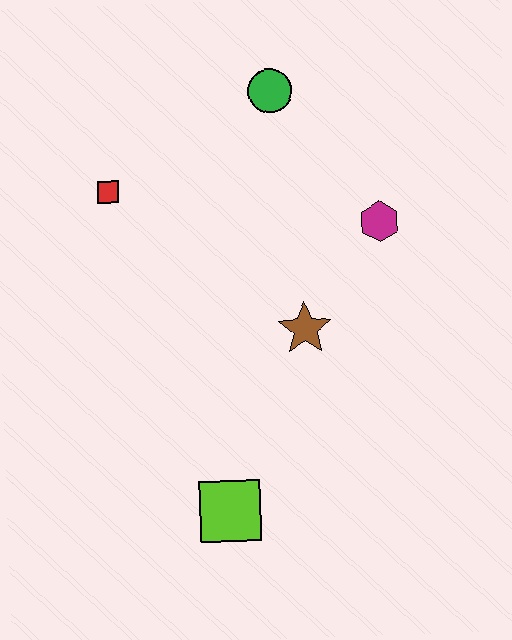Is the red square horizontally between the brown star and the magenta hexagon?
No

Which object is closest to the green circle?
The magenta hexagon is closest to the green circle.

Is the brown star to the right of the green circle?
Yes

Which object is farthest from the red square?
The lime square is farthest from the red square.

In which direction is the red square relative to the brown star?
The red square is to the left of the brown star.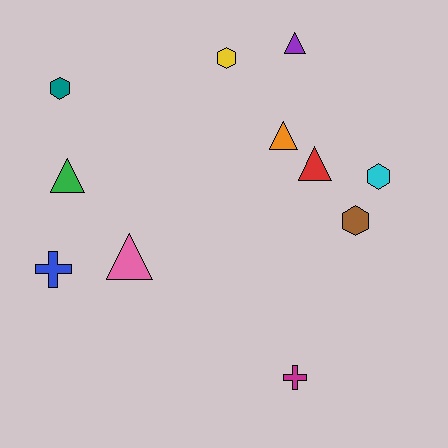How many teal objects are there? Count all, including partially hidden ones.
There is 1 teal object.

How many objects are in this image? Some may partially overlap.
There are 11 objects.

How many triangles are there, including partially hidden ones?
There are 5 triangles.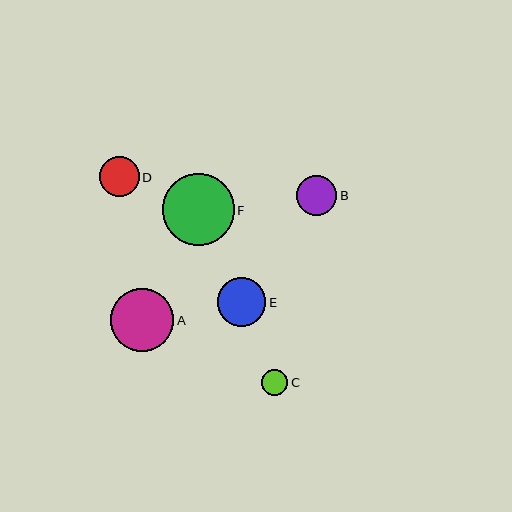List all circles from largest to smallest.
From largest to smallest: F, A, E, B, D, C.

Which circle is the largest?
Circle F is the largest with a size of approximately 72 pixels.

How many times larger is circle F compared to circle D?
Circle F is approximately 1.8 times the size of circle D.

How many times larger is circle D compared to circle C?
Circle D is approximately 1.5 times the size of circle C.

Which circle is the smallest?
Circle C is the smallest with a size of approximately 26 pixels.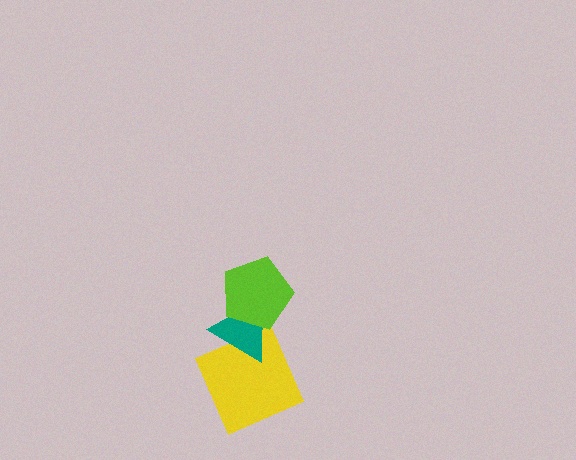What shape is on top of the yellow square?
The teal triangle is on top of the yellow square.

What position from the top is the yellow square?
The yellow square is 3rd from the top.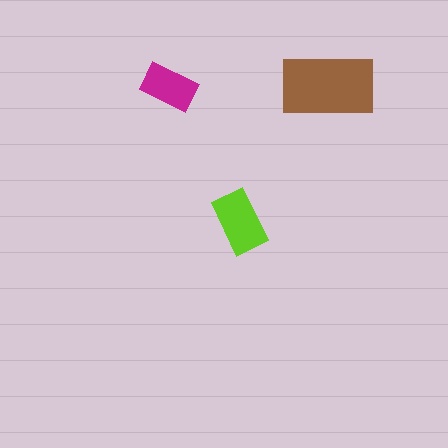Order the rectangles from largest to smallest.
the brown one, the lime one, the magenta one.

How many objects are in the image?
There are 3 objects in the image.